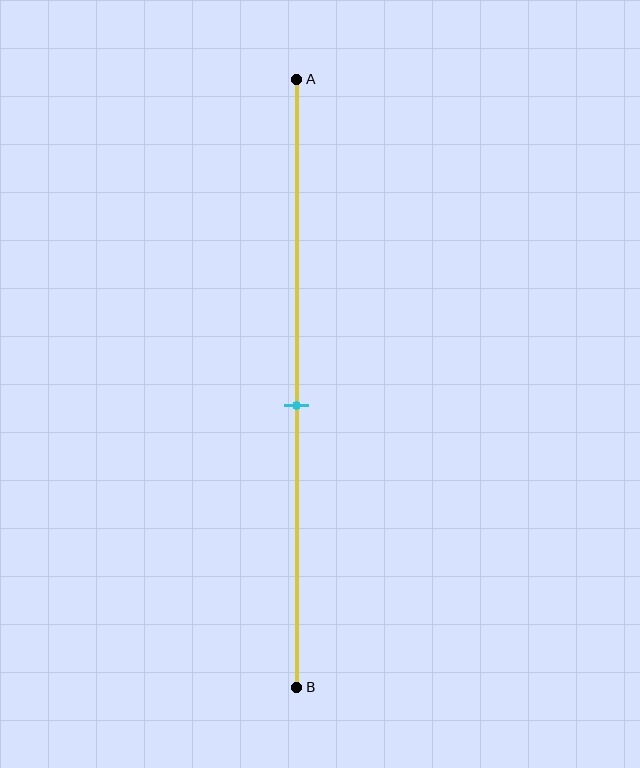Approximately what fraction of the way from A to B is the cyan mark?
The cyan mark is approximately 55% of the way from A to B.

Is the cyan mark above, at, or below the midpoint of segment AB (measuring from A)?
The cyan mark is below the midpoint of segment AB.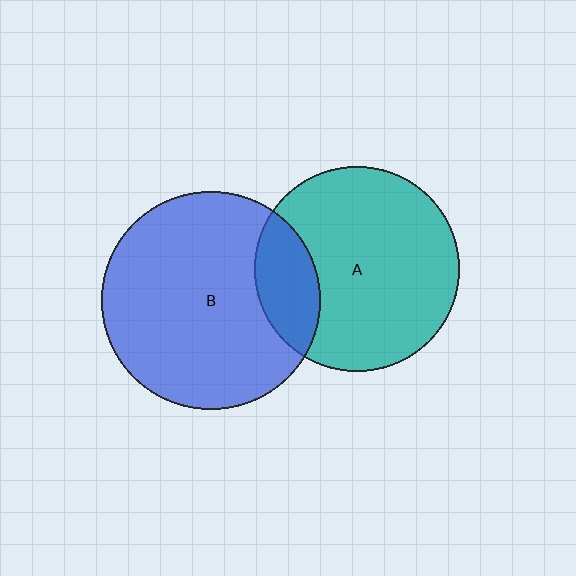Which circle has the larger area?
Circle B (blue).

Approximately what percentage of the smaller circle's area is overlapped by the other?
Approximately 20%.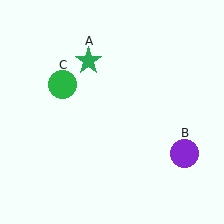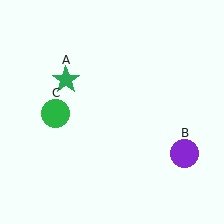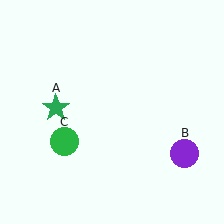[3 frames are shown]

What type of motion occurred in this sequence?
The green star (object A), green circle (object C) rotated counterclockwise around the center of the scene.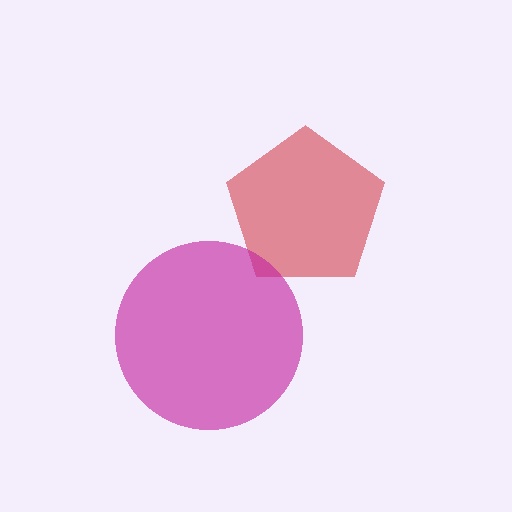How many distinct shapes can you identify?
There are 2 distinct shapes: a red pentagon, a magenta circle.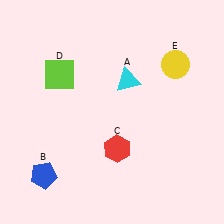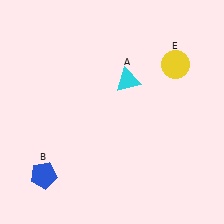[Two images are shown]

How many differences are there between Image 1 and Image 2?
There are 2 differences between the two images.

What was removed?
The red hexagon (C), the lime square (D) were removed in Image 2.